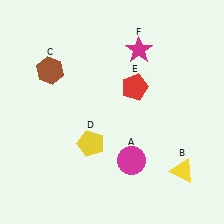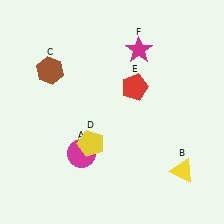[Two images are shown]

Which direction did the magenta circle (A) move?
The magenta circle (A) moved left.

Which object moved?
The magenta circle (A) moved left.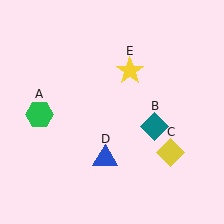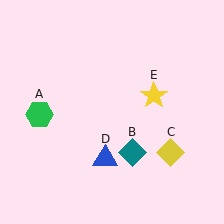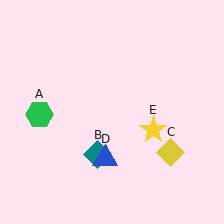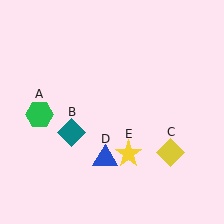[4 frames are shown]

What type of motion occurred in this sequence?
The teal diamond (object B), yellow star (object E) rotated clockwise around the center of the scene.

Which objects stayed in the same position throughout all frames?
Green hexagon (object A) and yellow diamond (object C) and blue triangle (object D) remained stationary.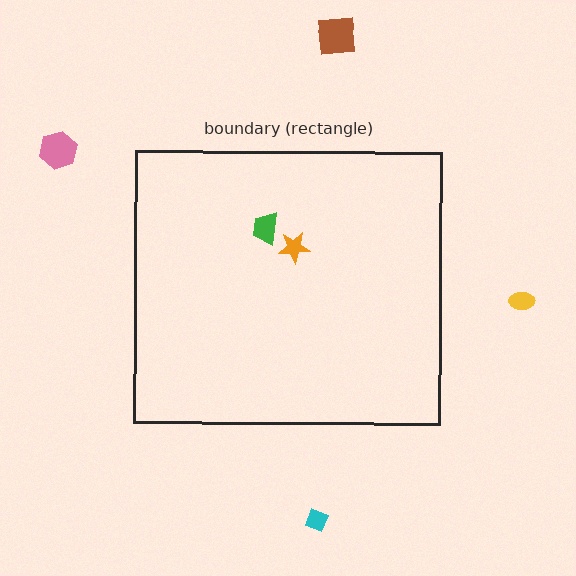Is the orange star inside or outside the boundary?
Inside.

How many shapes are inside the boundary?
2 inside, 4 outside.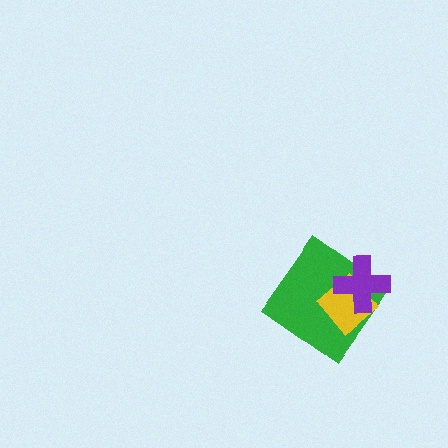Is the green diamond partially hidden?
Yes, it is partially covered by another shape.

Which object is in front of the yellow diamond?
The purple cross is in front of the yellow diamond.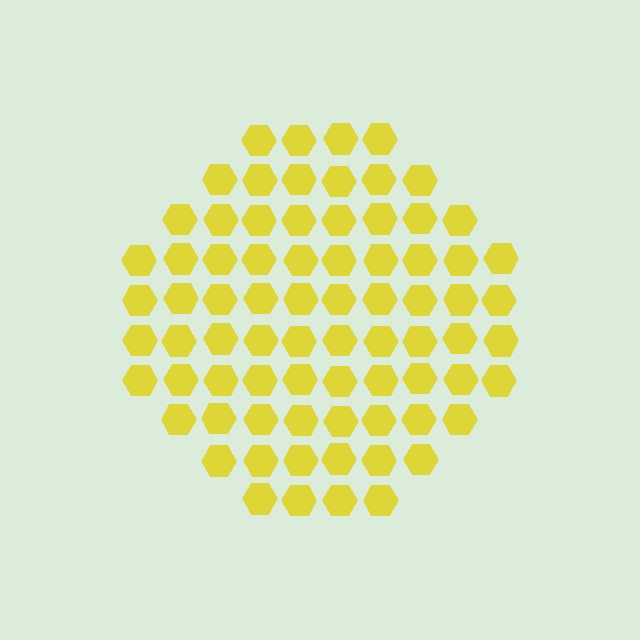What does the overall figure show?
The overall figure shows a circle.